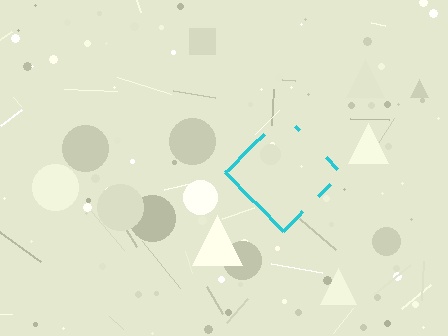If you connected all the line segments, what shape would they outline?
They would outline a diamond.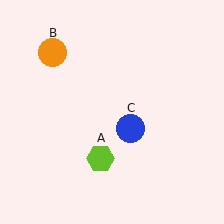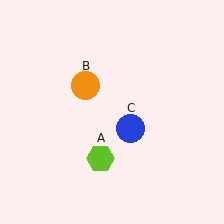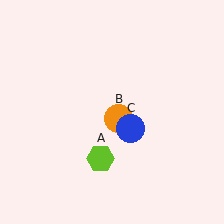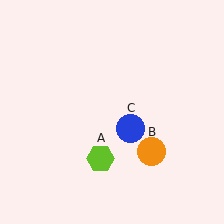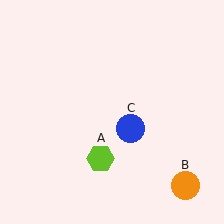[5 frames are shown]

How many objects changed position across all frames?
1 object changed position: orange circle (object B).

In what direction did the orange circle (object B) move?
The orange circle (object B) moved down and to the right.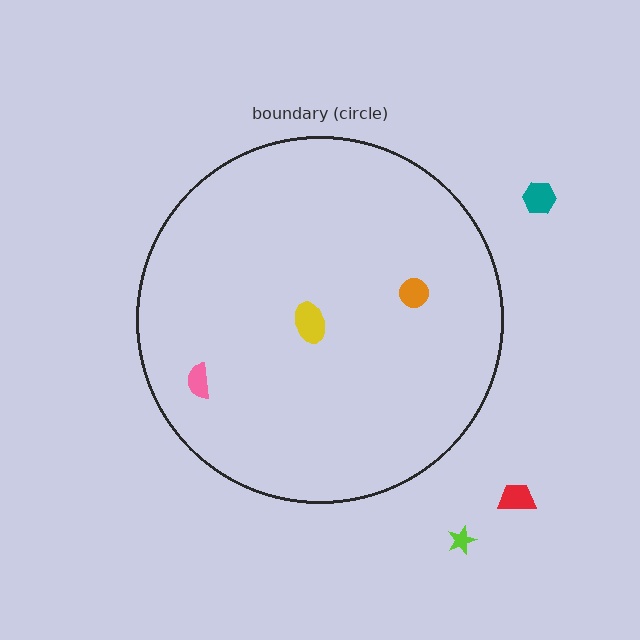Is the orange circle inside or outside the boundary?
Inside.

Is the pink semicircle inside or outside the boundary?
Inside.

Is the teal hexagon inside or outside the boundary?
Outside.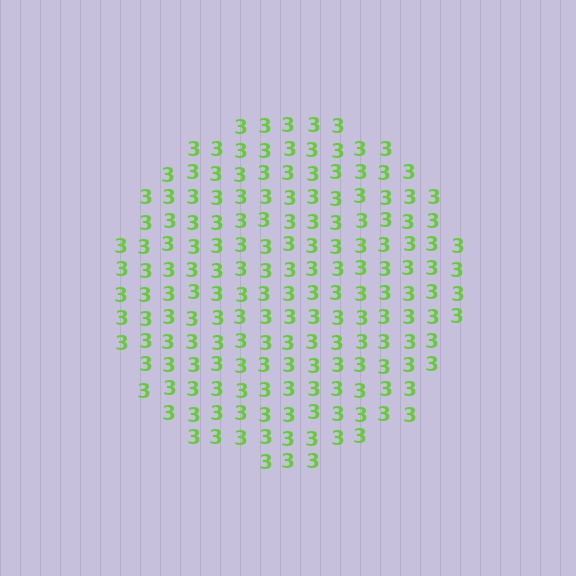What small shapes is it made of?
It is made of small digit 3's.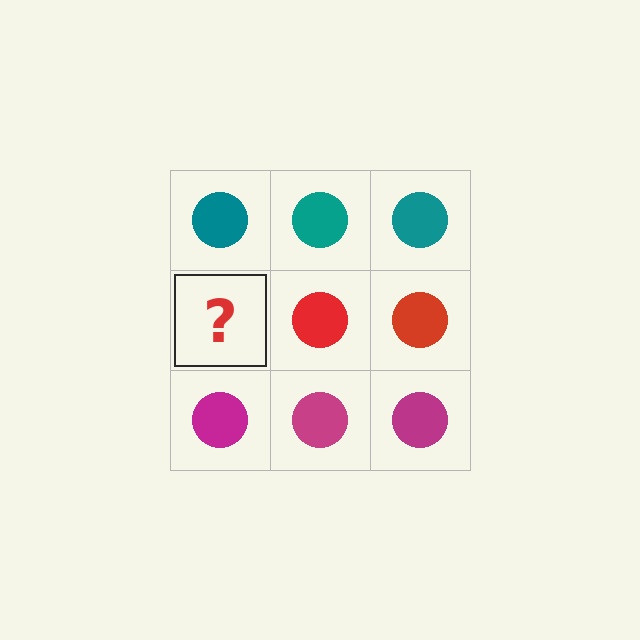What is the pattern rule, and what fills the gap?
The rule is that each row has a consistent color. The gap should be filled with a red circle.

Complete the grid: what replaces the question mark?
The question mark should be replaced with a red circle.